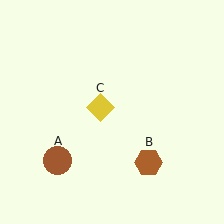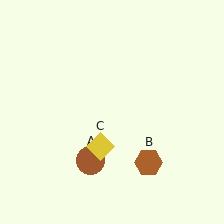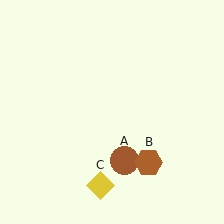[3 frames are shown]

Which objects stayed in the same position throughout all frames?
Brown hexagon (object B) remained stationary.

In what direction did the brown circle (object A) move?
The brown circle (object A) moved right.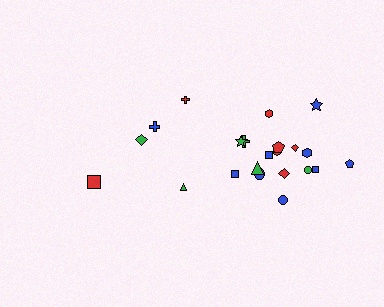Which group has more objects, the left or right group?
The right group.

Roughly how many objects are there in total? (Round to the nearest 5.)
Roughly 20 objects in total.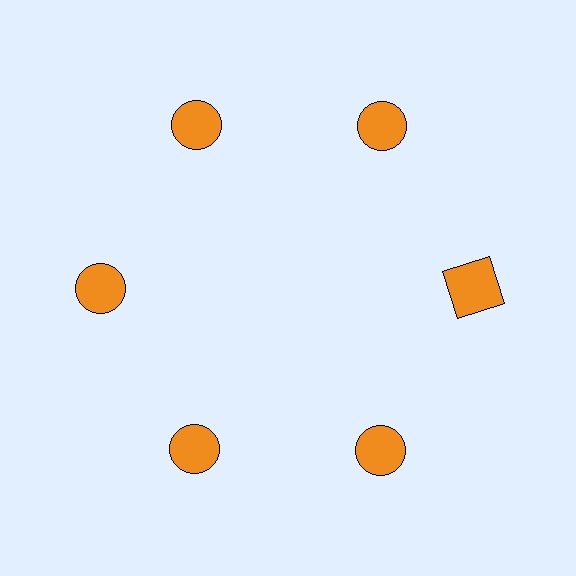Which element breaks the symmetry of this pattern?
The orange square at roughly the 3 o'clock position breaks the symmetry. All other shapes are orange circles.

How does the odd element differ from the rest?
It has a different shape: square instead of circle.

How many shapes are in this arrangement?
There are 6 shapes arranged in a ring pattern.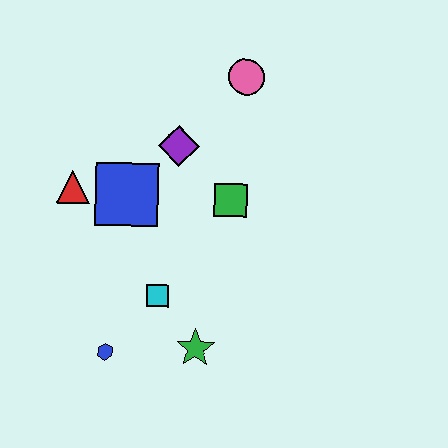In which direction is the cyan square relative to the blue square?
The cyan square is below the blue square.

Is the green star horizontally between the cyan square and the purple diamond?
No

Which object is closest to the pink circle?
The purple diamond is closest to the pink circle.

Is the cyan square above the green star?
Yes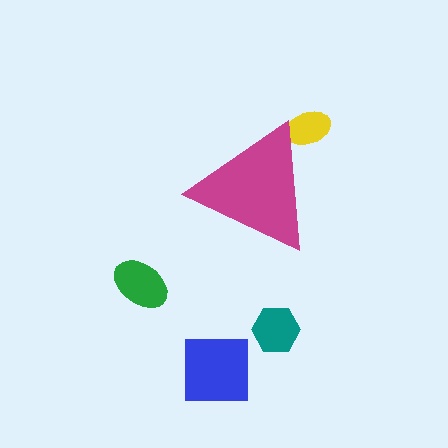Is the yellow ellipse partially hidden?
Yes, the yellow ellipse is partially hidden behind the magenta triangle.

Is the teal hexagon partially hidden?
No, the teal hexagon is fully visible.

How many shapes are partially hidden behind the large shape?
1 shape is partially hidden.